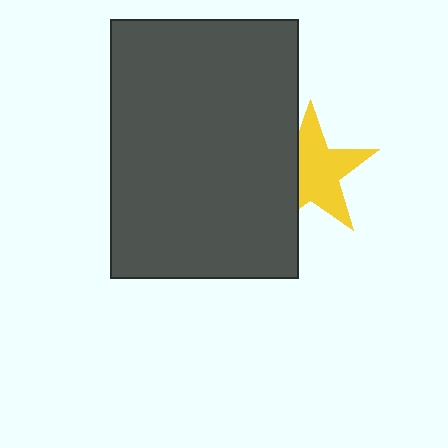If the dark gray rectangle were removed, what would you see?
You would see the complete yellow star.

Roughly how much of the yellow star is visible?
Most of it is visible (roughly 66%).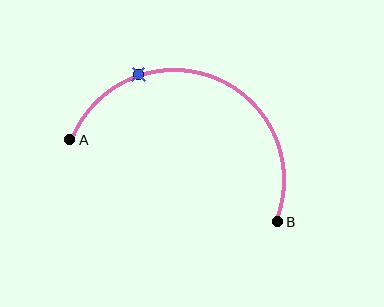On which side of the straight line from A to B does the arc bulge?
The arc bulges above the straight line connecting A and B.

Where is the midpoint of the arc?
The arc midpoint is the point on the curve farthest from the straight line joining A and B. It sits above that line.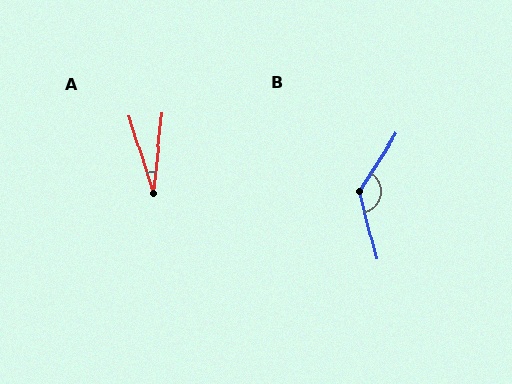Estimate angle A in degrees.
Approximately 24 degrees.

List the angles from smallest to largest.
A (24°), B (133°).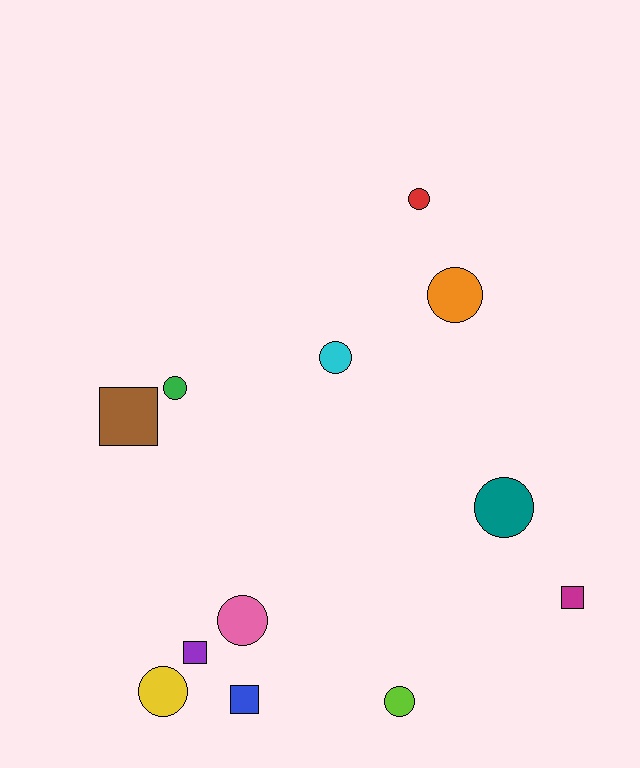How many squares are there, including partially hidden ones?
There are 4 squares.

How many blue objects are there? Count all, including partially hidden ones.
There is 1 blue object.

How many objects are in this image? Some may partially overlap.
There are 12 objects.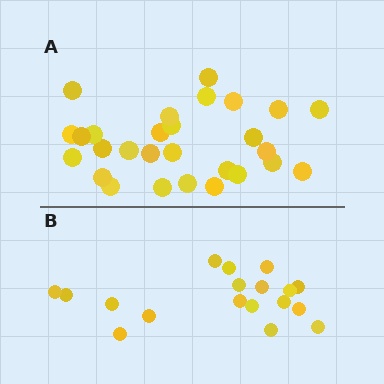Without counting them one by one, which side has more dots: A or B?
Region A (the top region) has more dots.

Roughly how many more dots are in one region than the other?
Region A has roughly 10 or so more dots than region B.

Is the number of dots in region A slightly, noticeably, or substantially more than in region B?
Region A has substantially more. The ratio is roughly 1.6 to 1.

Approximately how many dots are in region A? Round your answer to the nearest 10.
About 30 dots. (The exact count is 28, which rounds to 30.)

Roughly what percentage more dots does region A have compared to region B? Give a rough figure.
About 55% more.